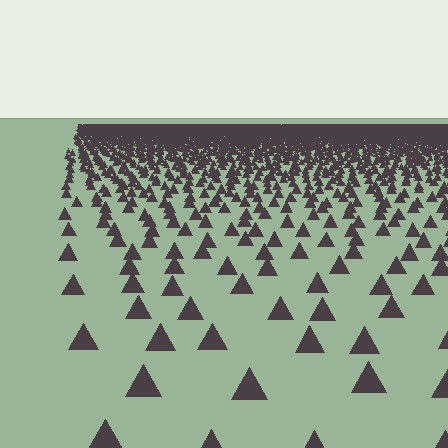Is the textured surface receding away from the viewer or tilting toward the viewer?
The surface is receding away from the viewer. Texture elements get smaller and denser toward the top.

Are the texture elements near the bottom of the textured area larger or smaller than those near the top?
Larger. Near the bottom, elements are closer to the viewer and appear at a bigger on-screen size.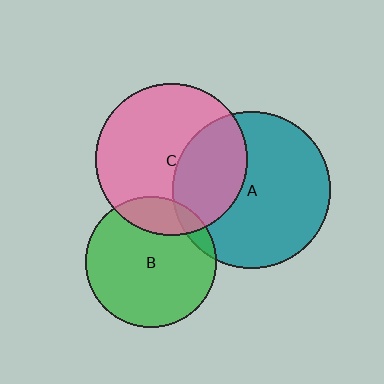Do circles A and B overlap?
Yes.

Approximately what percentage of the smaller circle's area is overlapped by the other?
Approximately 10%.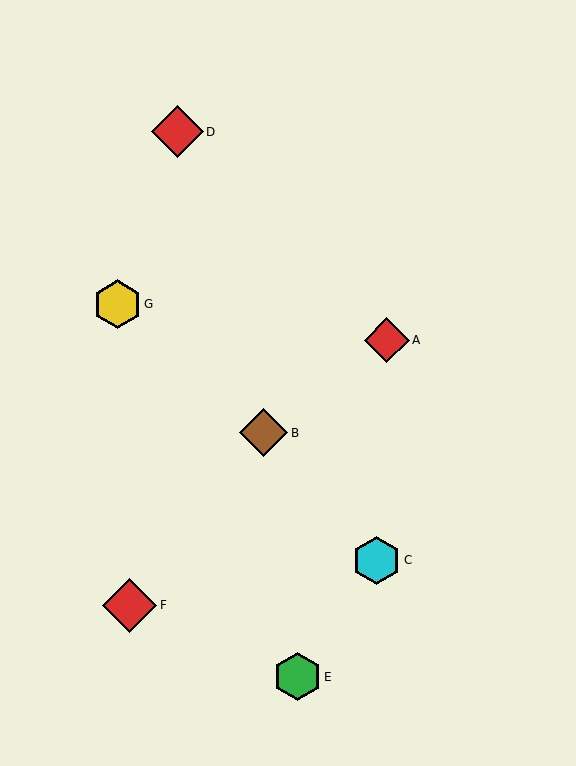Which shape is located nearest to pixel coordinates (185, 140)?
The red diamond (labeled D) at (177, 132) is nearest to that location.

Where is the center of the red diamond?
The center of the red diamond is at (387, 340).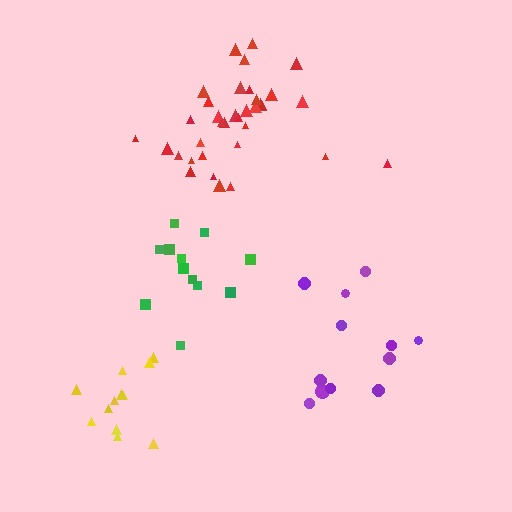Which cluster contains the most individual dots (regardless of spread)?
Red (35).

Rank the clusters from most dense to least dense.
yellow, red, green, purple.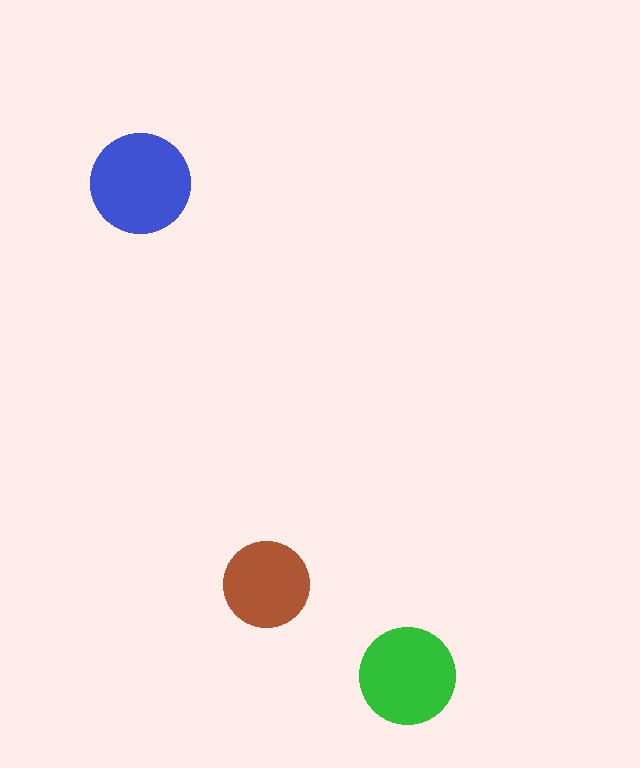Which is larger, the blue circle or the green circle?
The blue one.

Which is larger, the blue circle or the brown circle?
The blue one.